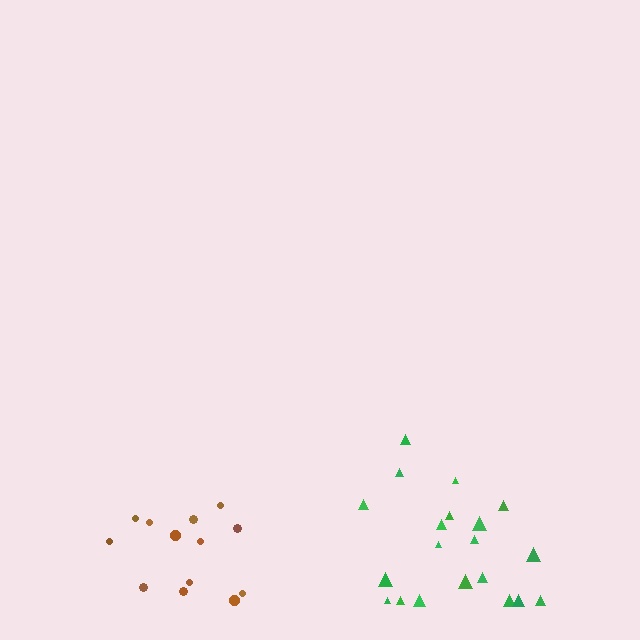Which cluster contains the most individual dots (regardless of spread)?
Green (20).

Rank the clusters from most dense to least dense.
brown, green.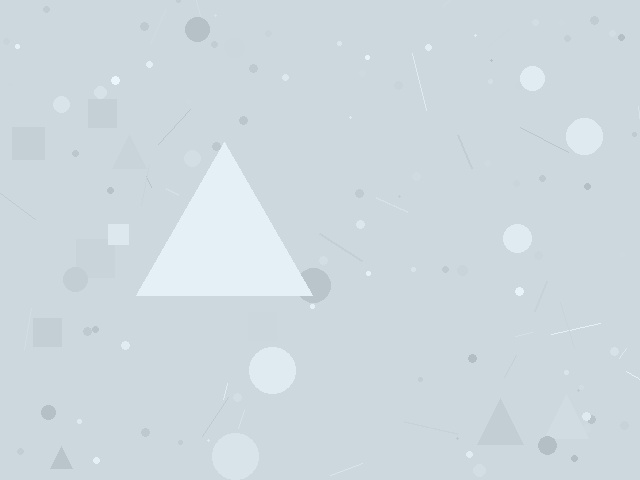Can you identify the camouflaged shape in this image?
The camouflaged shape is a triangle.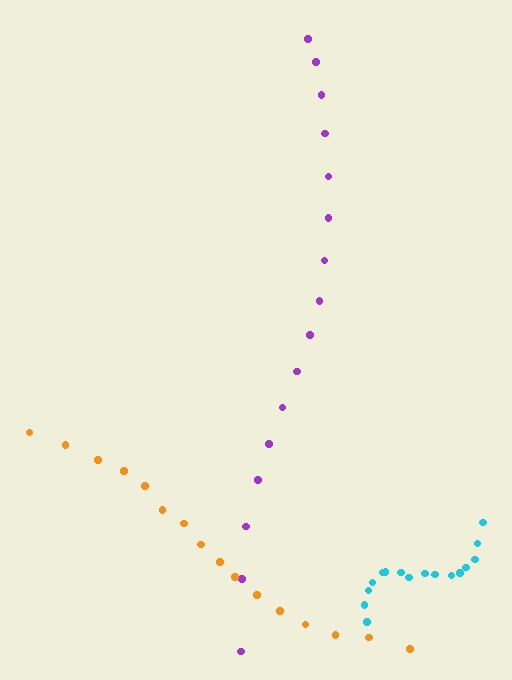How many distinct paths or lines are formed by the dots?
There are 3 distinct paths.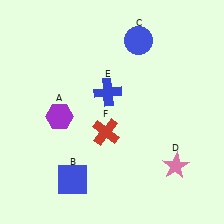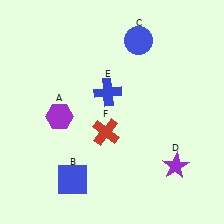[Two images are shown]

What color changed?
The star (D) changed from pink in Image 1 to purple in Image 2.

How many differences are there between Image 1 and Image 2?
There is 1 difference between the two images.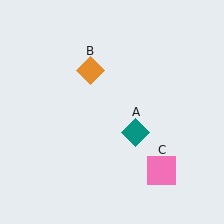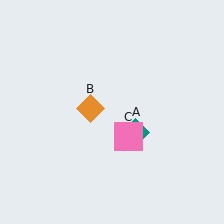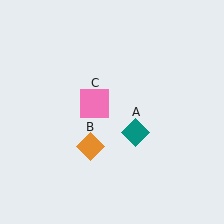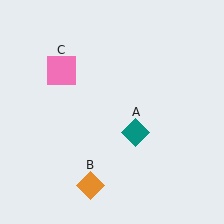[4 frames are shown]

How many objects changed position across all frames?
2 objects changed position: orange diamond (object B), pink square (object C).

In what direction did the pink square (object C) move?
The pink square (object C) moved up and to the left.